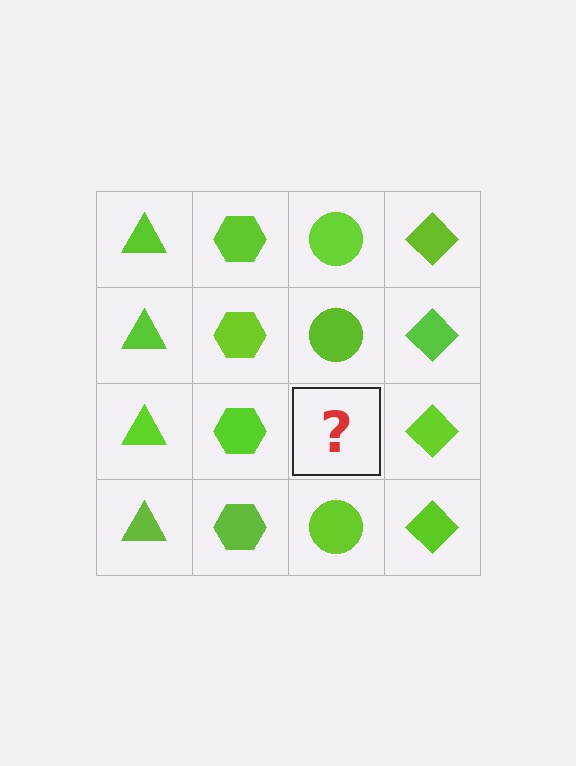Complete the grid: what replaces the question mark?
The question mark should be replaced with a lime circle.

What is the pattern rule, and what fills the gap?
The rule is that each column has a consistent shape. The gap should be filled with a lime circle.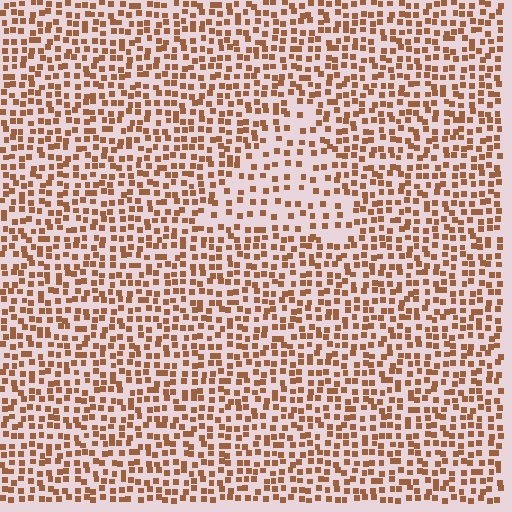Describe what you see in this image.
The image contains small brown elements arranged at two different densities. A triangle-shaped region is visible where the elements are less densely packed than the surrounding area.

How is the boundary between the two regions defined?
The boundary is defined by a change in element density (approximately 1.9x ratio). All elements are the same color, size, and shape.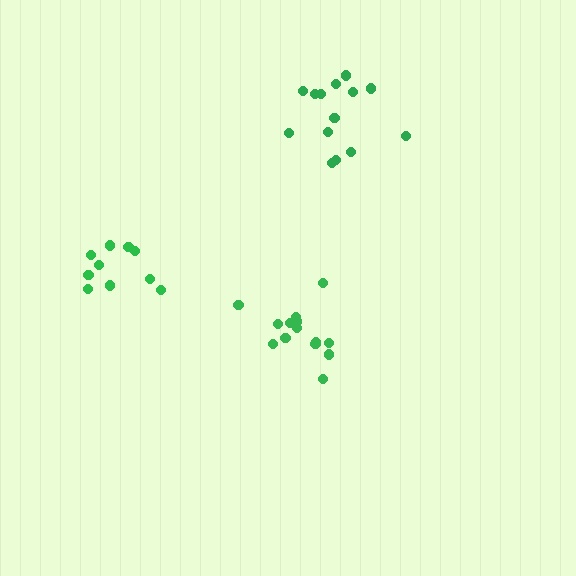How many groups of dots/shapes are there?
There are 3 groups.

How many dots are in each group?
Group 1: 14 dots, Group 2: 10 dots, Group 3: 15 dots (39 total).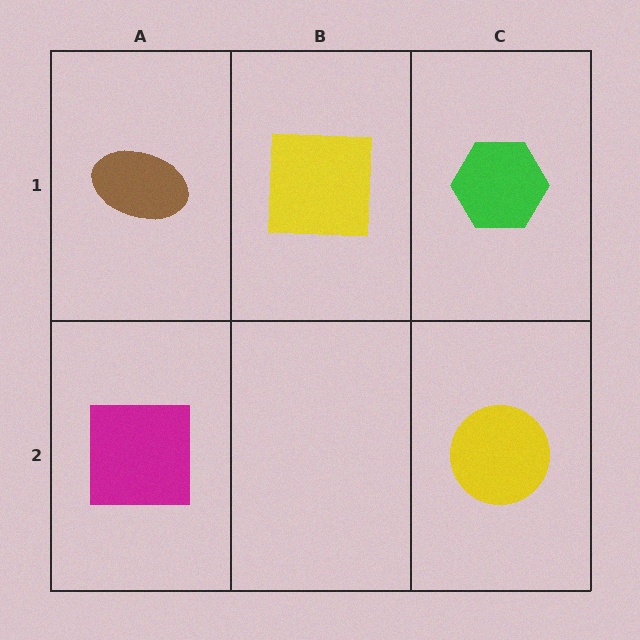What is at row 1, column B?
A yellow square.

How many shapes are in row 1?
3 shapes.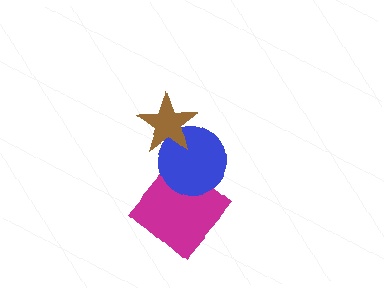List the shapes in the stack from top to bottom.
From top to bottom: the brown star, the blue circle, the magenta diamond.